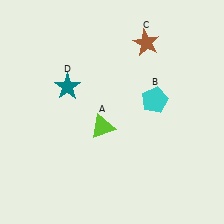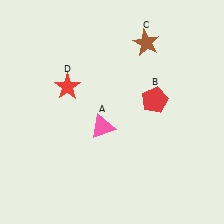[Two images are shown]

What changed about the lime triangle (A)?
In Image 1, A is lime. In Image 2, it changed to pink.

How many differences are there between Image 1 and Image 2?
There are 3 differences between the two images.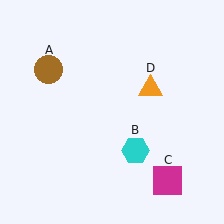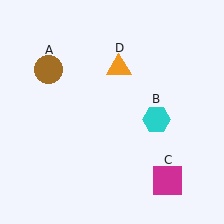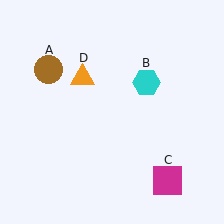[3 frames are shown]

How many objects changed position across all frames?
2 objects changed position: cyan hexagon (object B), orange triangle (object D).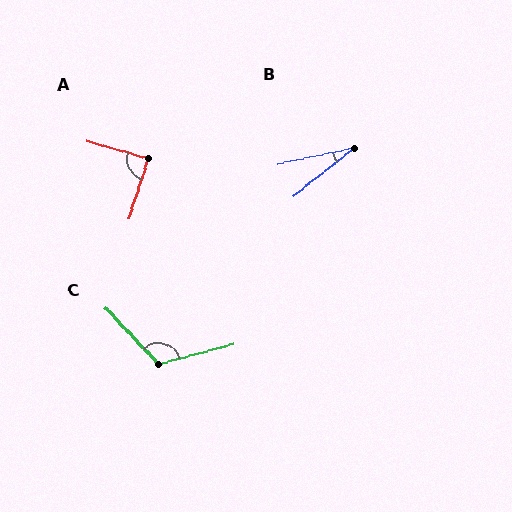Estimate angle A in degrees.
Approximately 88 degrees.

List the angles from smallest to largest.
B (26°), A (88°), C (118°).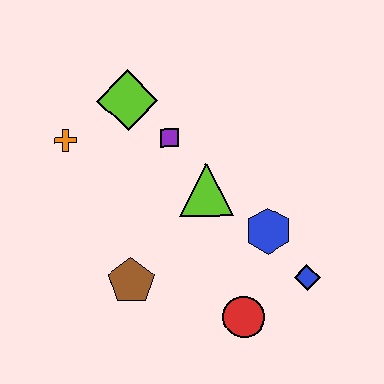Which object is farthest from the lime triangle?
The orange cross is farthest from the lime triangle.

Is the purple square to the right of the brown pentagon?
Yes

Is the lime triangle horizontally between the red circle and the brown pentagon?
Yes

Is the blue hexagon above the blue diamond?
Yes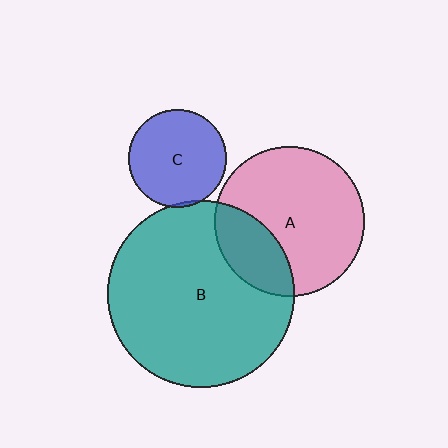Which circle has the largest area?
Circle B (teal).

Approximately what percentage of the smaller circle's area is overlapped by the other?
Approximately 5%.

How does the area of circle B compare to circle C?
Approximately 3.7 times.